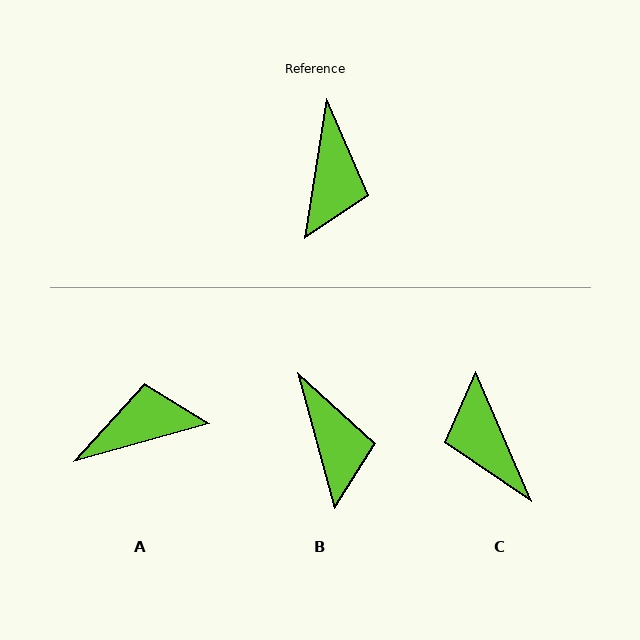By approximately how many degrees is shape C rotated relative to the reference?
Approximately 148 degrees clockwise.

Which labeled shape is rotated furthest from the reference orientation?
C, about 148 degrees away.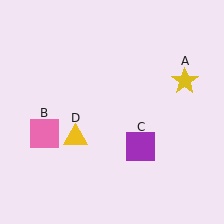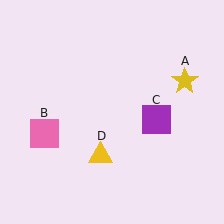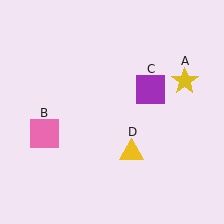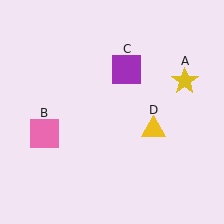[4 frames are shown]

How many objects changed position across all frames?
2 objects changed position: purple square (object C), yellow triangle (object D).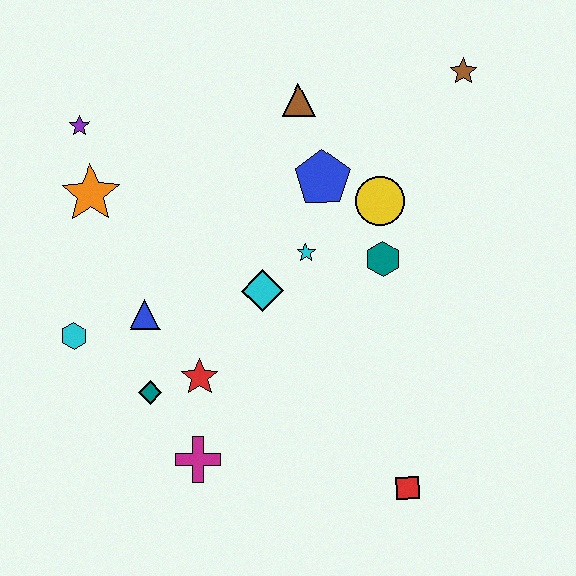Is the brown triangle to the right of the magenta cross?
Yes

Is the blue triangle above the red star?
Yes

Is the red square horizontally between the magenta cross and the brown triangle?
No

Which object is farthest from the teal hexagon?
The purple star is farthest from the teal hexagon.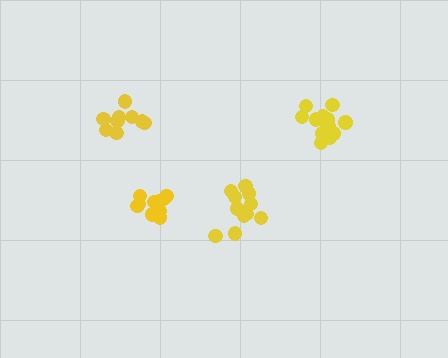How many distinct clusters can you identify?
There are 4 distinct clusters.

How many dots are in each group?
Group 1: 12 dots, Group 2: 12 dots, Group 3: 13 dots, Group 4: 9 dots (46 total).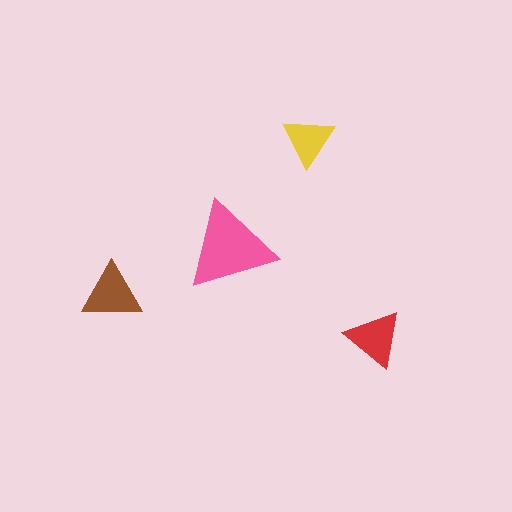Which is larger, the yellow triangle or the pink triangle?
The pink one.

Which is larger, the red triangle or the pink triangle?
The pink one.